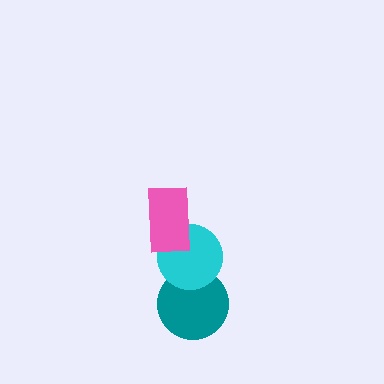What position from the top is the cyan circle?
The cyan circle is 2nd from the top.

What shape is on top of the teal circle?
The cyan circle is on top of the teal circle.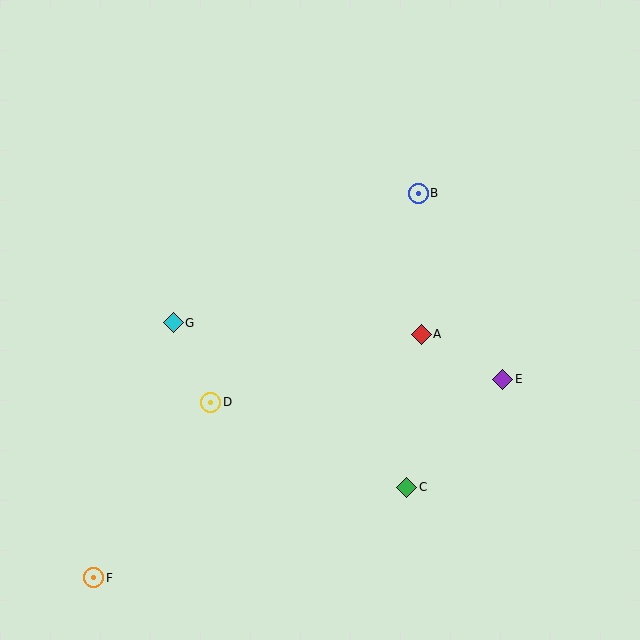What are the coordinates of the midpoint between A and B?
The midpoint between A and B is at (420, 264).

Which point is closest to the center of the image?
Point A at (421, 334) is closest to the center.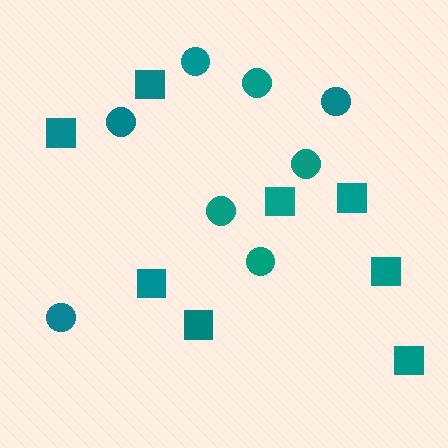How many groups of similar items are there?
There are 2 groups: one group of circles (8) and one group of squares (8).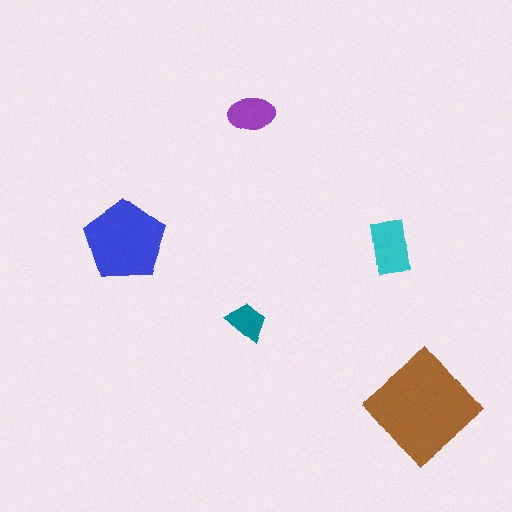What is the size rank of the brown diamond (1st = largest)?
1st.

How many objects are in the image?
There are 5 objects in the image.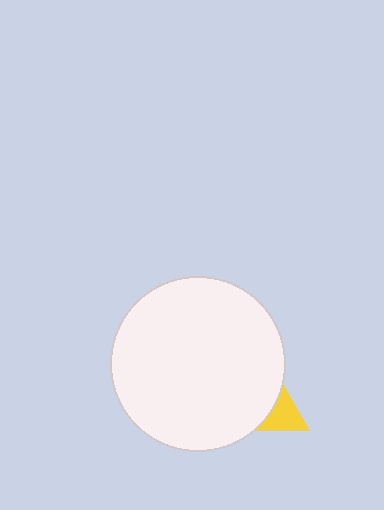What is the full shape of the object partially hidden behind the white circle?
The partially hidden object is a yellow triangle.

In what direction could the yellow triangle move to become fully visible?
The yellow triangle could move right. That would shift it out from behind the white circle entirely.